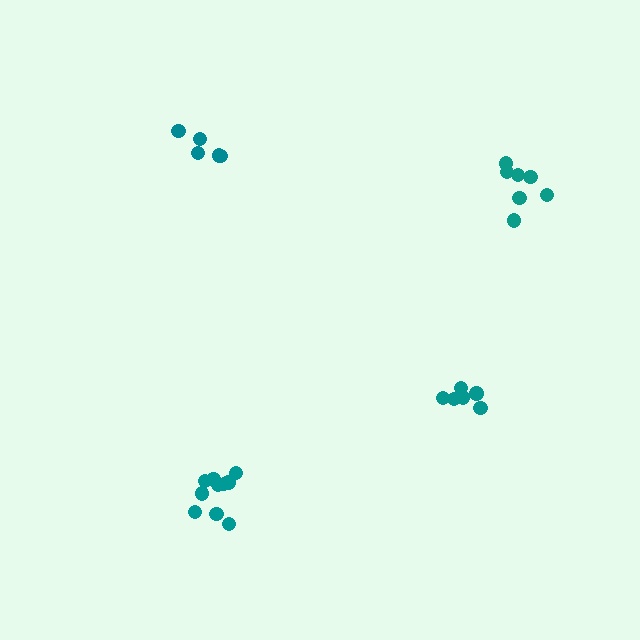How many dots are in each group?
Group 1: 7 dots, Group 2: 6 dots, Group 3: 5 dots, Group 4: 11 dots (29 total).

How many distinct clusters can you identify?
There are 4 distinct clusters.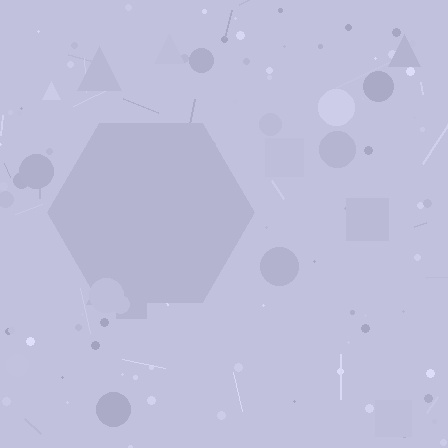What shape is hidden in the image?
A hexagon is hidden in the image.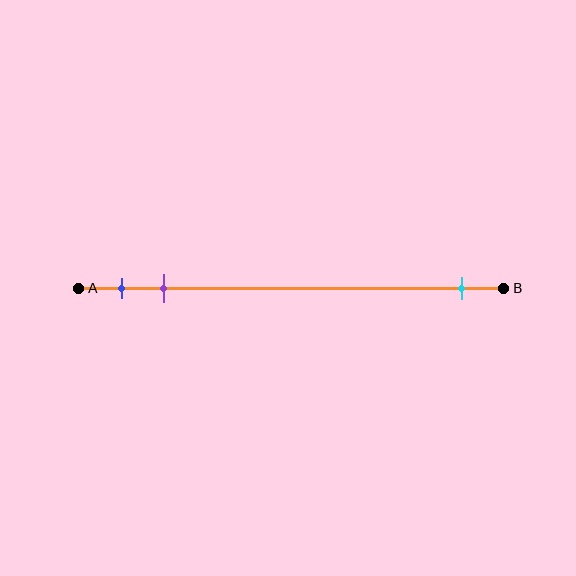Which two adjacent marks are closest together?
The blue and purple marks are the closest adjacent pair.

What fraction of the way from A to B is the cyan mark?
The cyan mark is approximately 90% (0.9) of the way from A to B.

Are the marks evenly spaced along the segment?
No, the marks are not evenly spaced.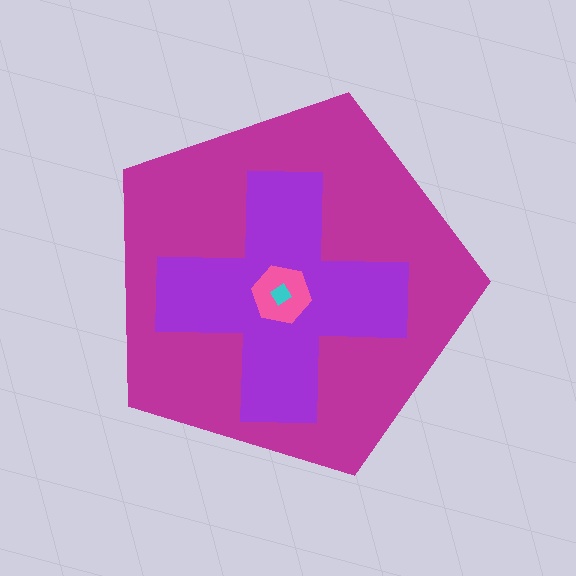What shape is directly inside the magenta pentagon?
The purple cross.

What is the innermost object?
The cyan diamond.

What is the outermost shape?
The magenta pentagon.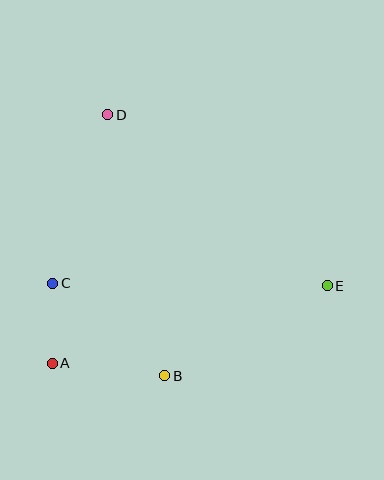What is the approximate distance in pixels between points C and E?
The distance between C and E is approximately 274 pixels.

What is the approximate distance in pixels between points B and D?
The distance between B and D is approximately 267 pixels.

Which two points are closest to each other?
Points A and C are closest to each other.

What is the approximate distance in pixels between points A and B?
The distance between A and B is approximately 113 pixels.